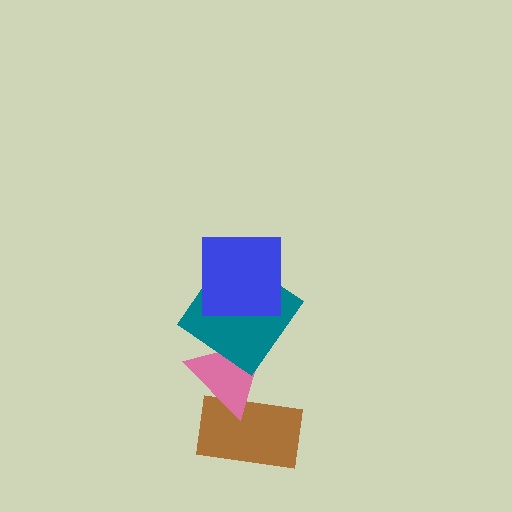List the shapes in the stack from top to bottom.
From top to bottom: the blue square, the teal diamond, the pink triangle, the brown rectangle.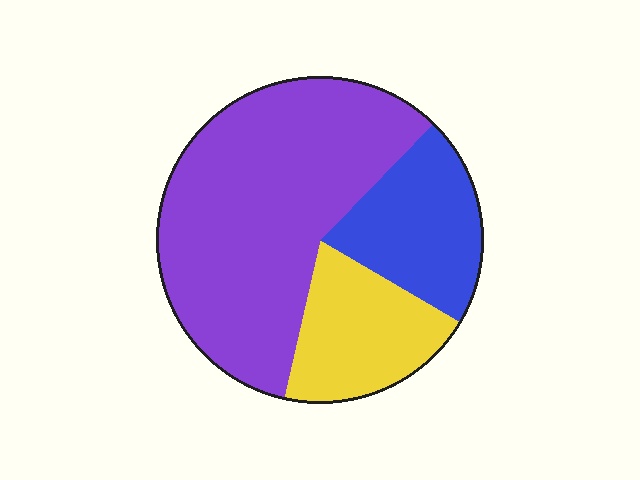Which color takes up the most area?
Purple, at roughly 60%.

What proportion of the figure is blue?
Blue takes up about one fifth (1/5) of the figure.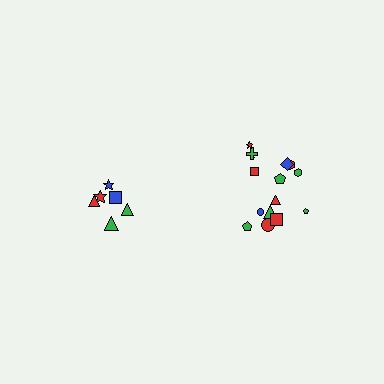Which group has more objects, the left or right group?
The right group.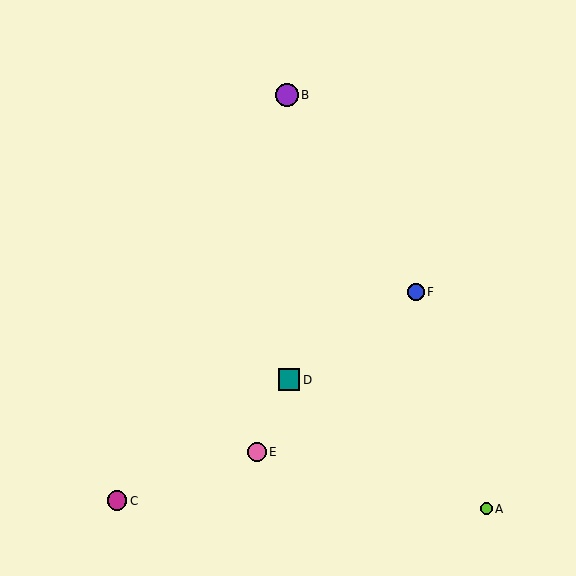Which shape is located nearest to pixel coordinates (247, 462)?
The pink circle (labeled E) at (257, 452) is nearest to that location.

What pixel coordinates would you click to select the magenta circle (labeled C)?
Click at (117, 501) to select the magenta circle C.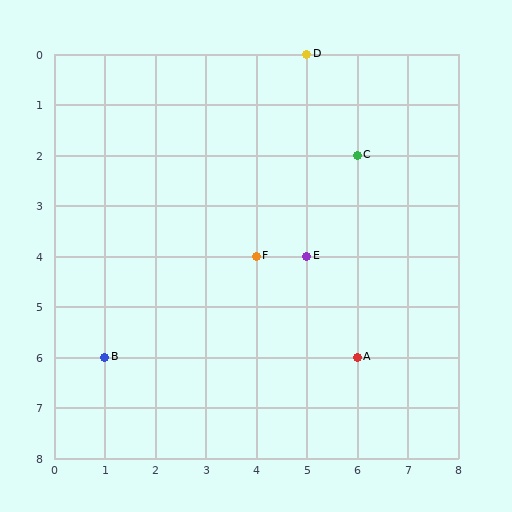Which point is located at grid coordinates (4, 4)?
Point F is at (4, 4).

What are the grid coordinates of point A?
Point A is at grid coordinates (6, 6).